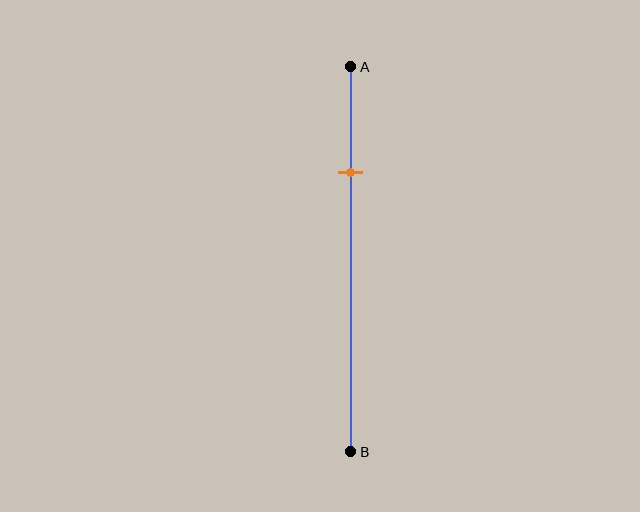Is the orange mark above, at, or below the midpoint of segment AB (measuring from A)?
The orange mark is above the midpoint of segment AB.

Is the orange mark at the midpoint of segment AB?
No, the mark is at about 25% from A, not at the 50% midpoint.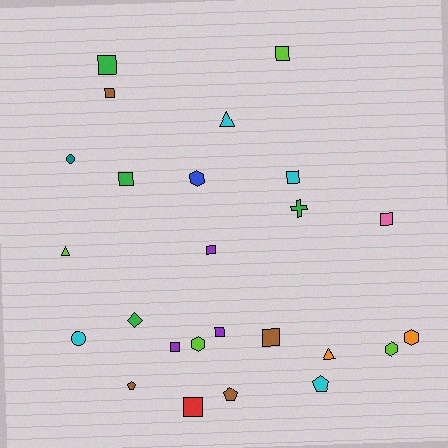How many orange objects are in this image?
There are 2 orange objects.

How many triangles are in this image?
There are 3 triangles.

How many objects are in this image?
There are 25 objects.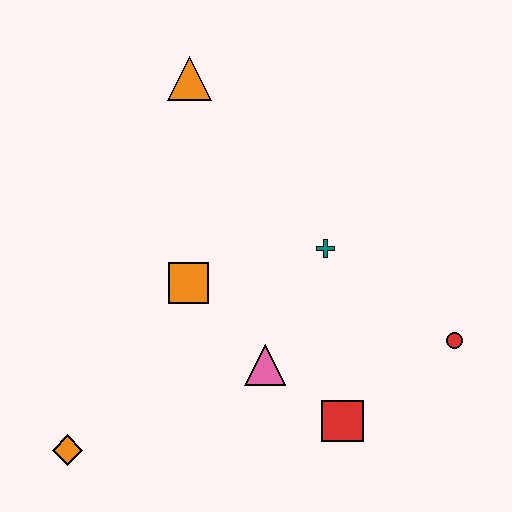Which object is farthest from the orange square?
The red circle is farthest from the orange square.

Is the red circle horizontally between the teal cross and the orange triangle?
No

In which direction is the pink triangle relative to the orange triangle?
The pink triangle is below the orange triangle.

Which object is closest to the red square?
The pink triangle is closest to the red square.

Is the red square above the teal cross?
No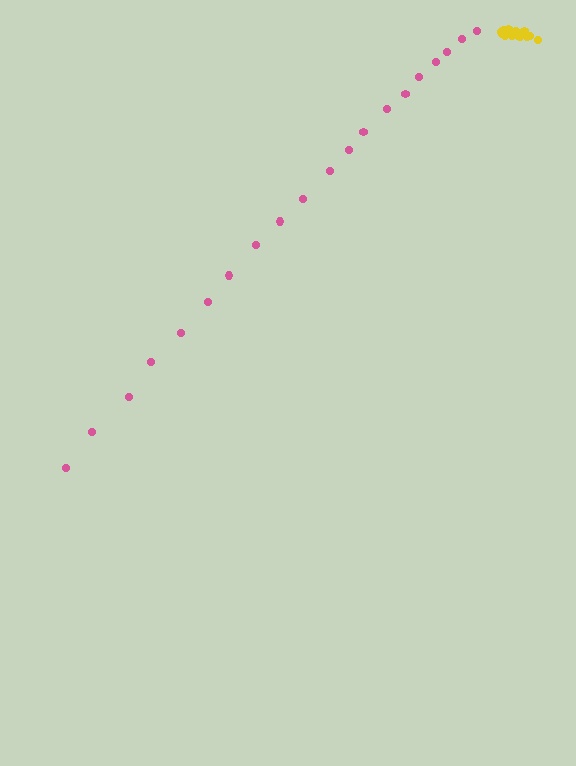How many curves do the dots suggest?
There are 2 distinct paths.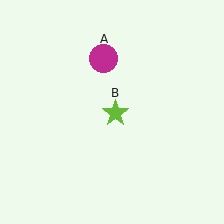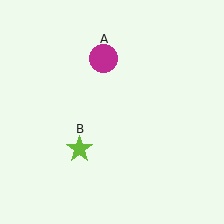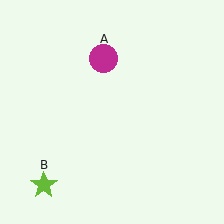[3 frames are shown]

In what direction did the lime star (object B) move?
The lime star (object B) moved down and to the left.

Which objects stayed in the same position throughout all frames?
Magenta circle (object A) remained stationary.